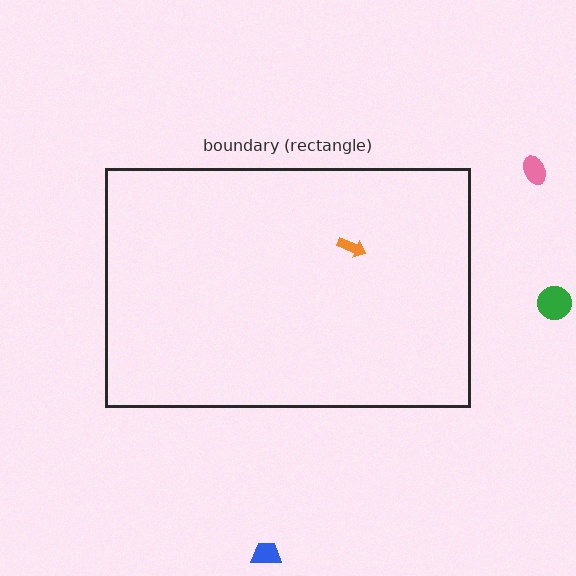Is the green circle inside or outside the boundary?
Outside.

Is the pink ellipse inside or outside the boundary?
Outside.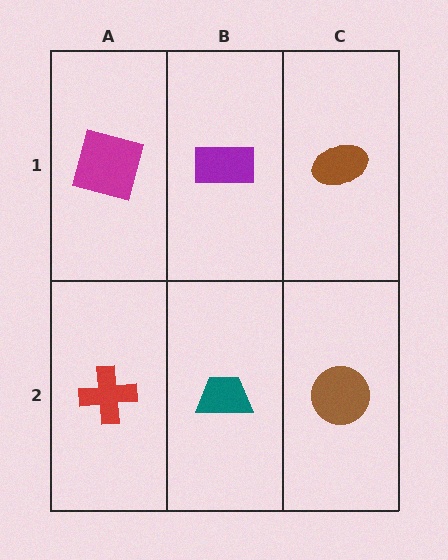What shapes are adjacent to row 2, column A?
A magenta square (row 1, column A), a teal trapezoid (row 2, column B).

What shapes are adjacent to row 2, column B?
A purple rectangle (row 1, column B), a red cross (row 2, column A), a brown circle (row 2, column C).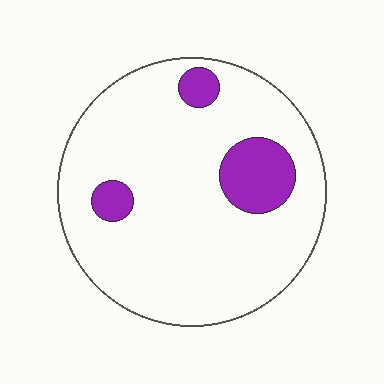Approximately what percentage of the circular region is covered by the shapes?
Approximately 15%.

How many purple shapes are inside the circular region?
3.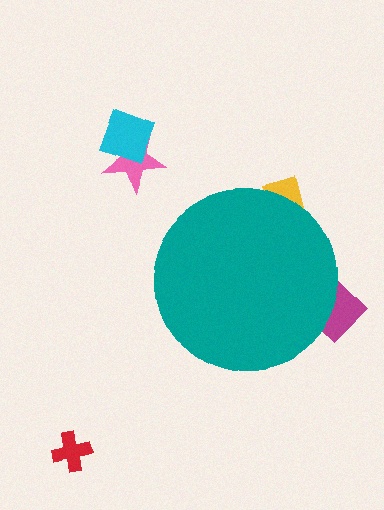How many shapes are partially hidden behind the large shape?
3 shapes are partially hidden.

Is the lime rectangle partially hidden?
Yes, the lime rectangle is partially hidden behind the teal circle.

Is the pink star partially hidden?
No, the pink star is fully visible.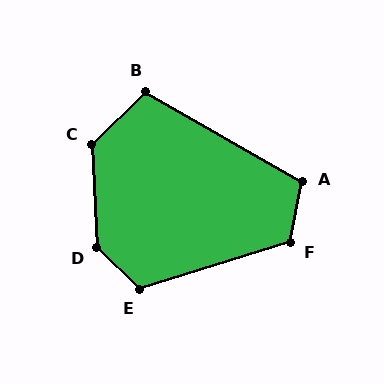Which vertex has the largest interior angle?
D, at approximately 136 degrees.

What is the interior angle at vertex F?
Approximately 118 degrees (obtuse).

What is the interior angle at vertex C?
Approximately 132 degrees (obtuse).